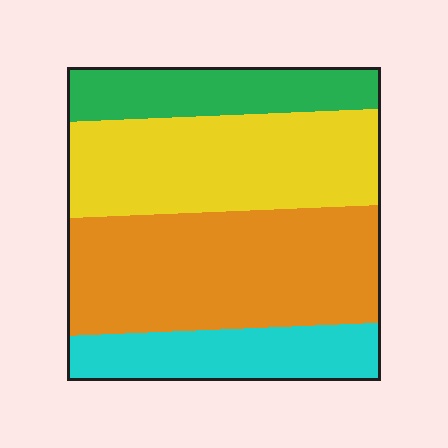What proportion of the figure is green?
Green takes up less than a sixth of the figure.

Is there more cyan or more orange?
Orange.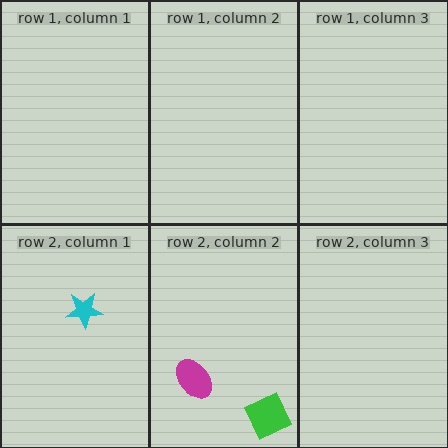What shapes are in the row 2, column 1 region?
The cyan star.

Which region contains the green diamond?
The row 2, column 2 region.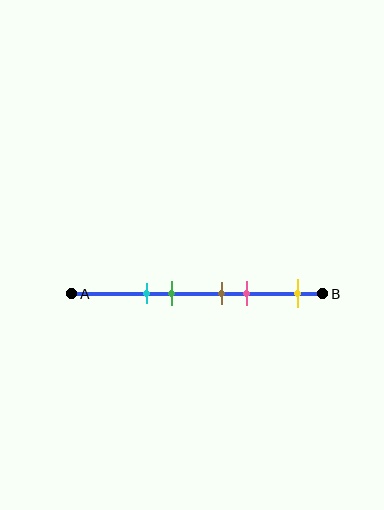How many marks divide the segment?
There are 5 marks dividing the segment.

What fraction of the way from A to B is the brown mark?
The brown mark is approximately 60% (0.6) of the way from A to B.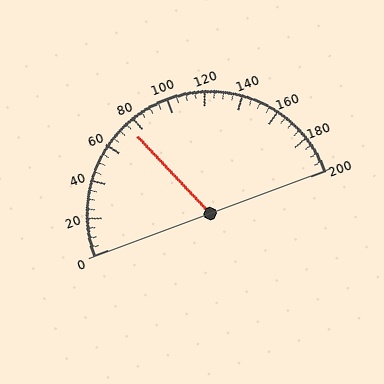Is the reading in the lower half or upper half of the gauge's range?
The reading is in the lower half of the range (0 to 200).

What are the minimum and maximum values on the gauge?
The gauge ranges from 0 to 200.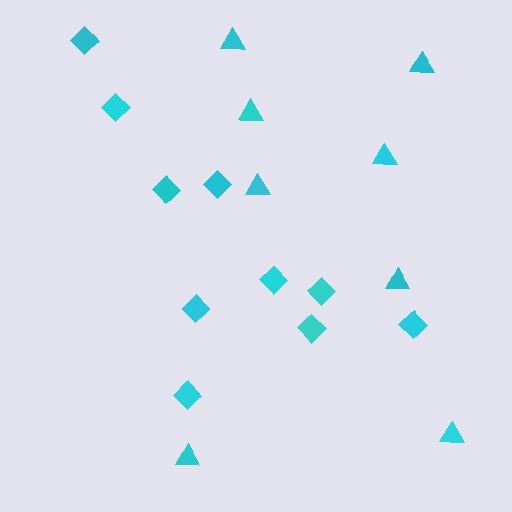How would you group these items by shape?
There are 2 groups: one group of diamonds (10) and one group of triangles (8).